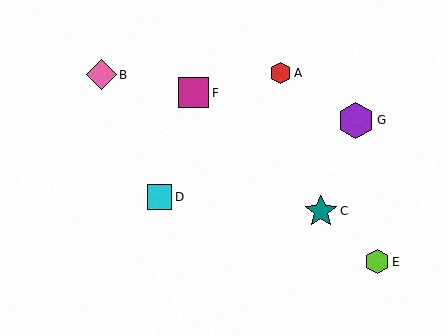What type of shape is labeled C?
Shape C is a teal star.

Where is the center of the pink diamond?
The center of the pink diamond is at (101, 75).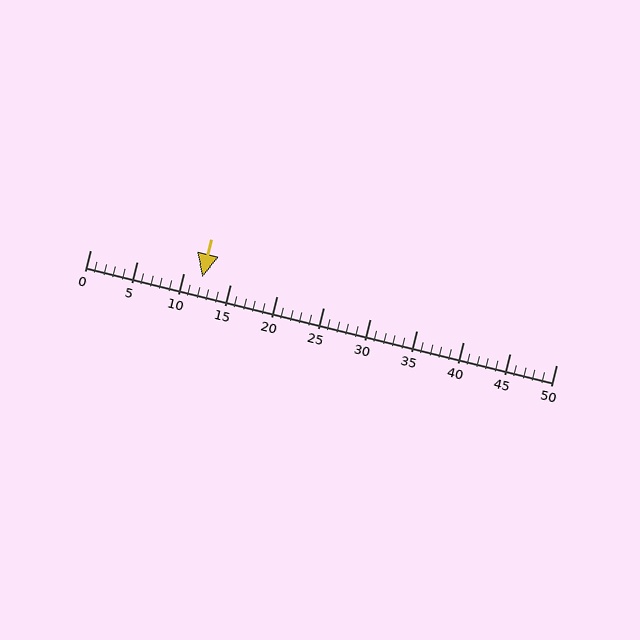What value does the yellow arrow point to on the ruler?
The yellow arrow points to approximately 12.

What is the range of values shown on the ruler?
The ruler shows values from 0 to 50.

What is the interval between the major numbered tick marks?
The major tick marks are spaced 5 units apart.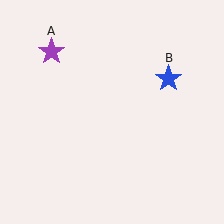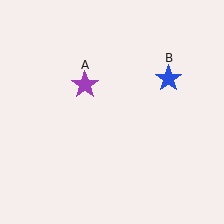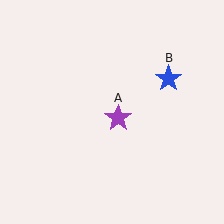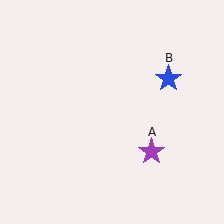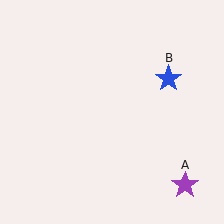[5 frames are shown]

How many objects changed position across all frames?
1 object changed position: purple star (object A).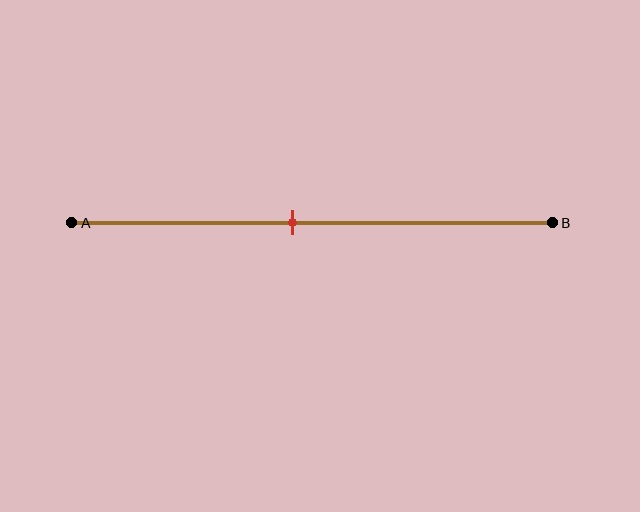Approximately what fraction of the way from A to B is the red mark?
The red mark is approximately 45% of the way from A to B.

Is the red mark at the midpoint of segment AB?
No, the mark is at about 45% from A, not at the 50% midpoint.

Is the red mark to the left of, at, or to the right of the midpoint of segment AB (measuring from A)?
The red mark is to the left of the midpoint of segment AB.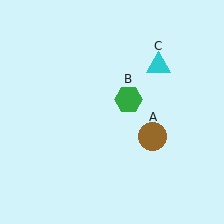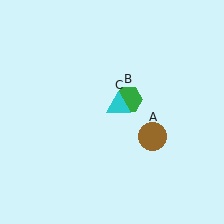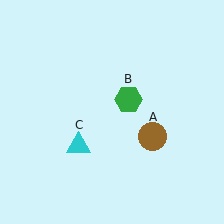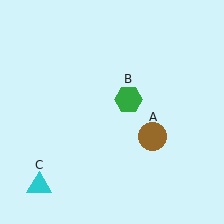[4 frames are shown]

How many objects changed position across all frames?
1 object changed position: cyan triangle (object C).